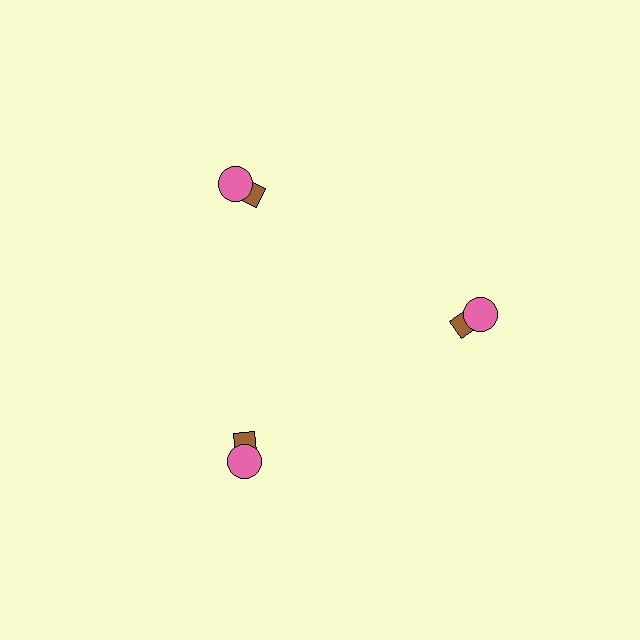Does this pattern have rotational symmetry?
Yes, this pattern has 3-fold rotational symmetry. It looks the same after rotating 120 degrees around the center.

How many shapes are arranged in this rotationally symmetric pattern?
There are 6 shapes, arranged in 3 groups of 2.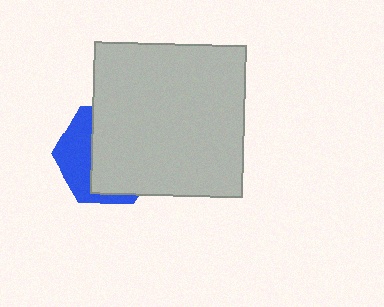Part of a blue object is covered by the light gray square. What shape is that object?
It is a hexagon.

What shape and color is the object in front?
The object in front is a light gray square.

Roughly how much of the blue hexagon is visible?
A small part of it is visible (roughly 36%).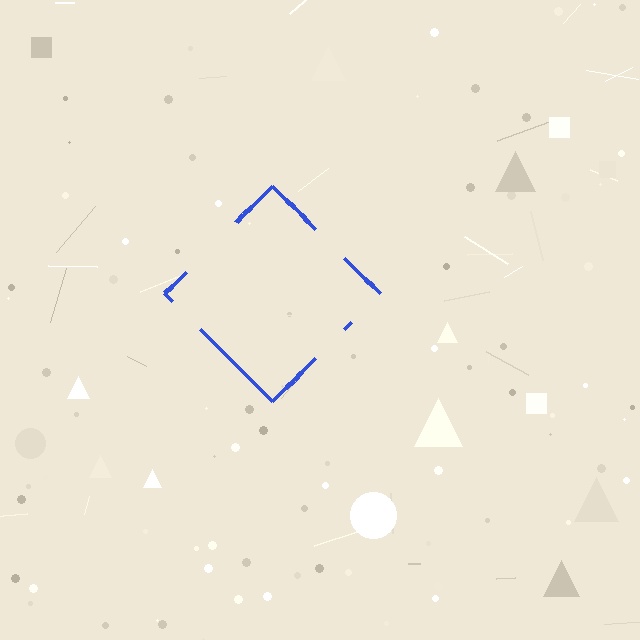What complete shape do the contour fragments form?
The contour fragments form a diamond.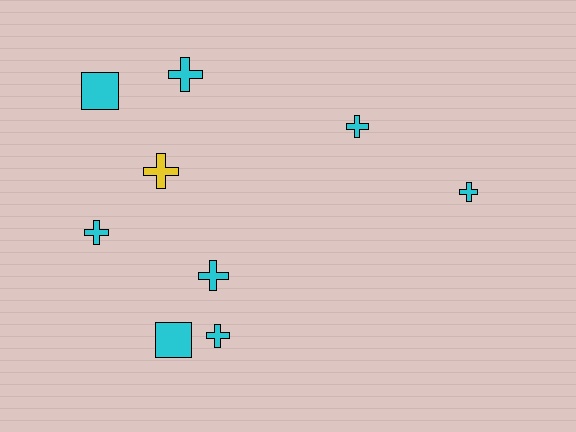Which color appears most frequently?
Cyan, with 8 objects.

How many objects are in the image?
There are 9 objects.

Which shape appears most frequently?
Cross, with 7 objects.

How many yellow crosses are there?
There is 1 yellow cross.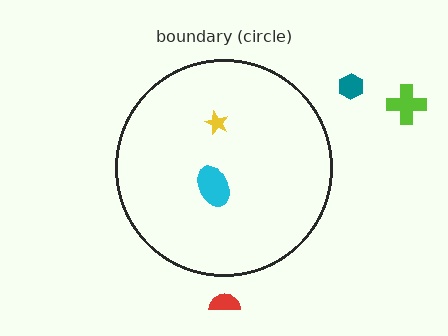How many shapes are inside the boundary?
2 inside, 3 outside.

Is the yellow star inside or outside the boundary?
Inside.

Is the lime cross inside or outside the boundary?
Outside.